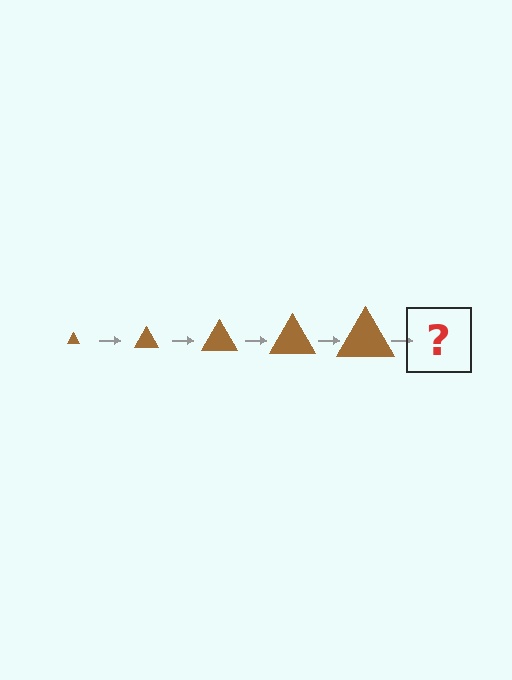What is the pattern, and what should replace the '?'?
The pattern is that the triangle gets progressively larger each step. The '?' should be a brown triangle, larger than the previous one.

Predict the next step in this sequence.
The next step is a brown triangle, larger than the previous one.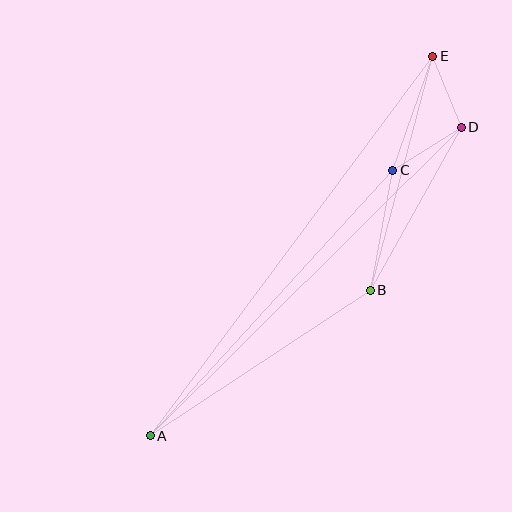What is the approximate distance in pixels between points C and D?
The distance between C and D is approximately 81 pixels.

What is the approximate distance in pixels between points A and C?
The distance between A and C is approximately 360 pixels.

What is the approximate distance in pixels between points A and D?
The distance between A and D is approximately 438 pixels.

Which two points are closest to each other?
Points D and E are closest to each other.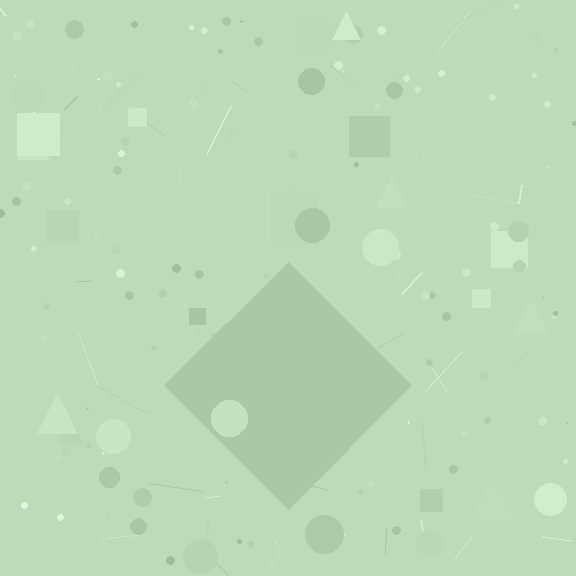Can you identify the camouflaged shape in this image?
The camouflaged shape is a diamond.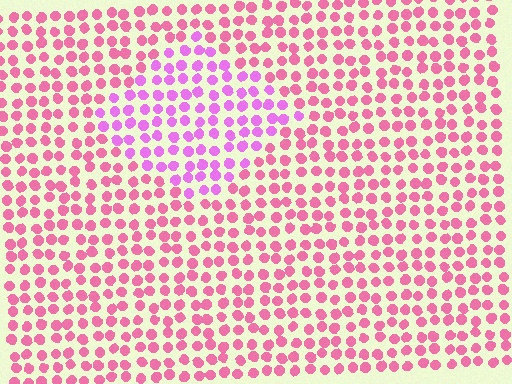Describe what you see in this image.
The image is filled with small pink elements in a uniform arrangement. A diamond-shaped region is visible where the elements are tinted to a slightly different hue, forming a subtle color boundary.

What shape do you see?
I see a diamond.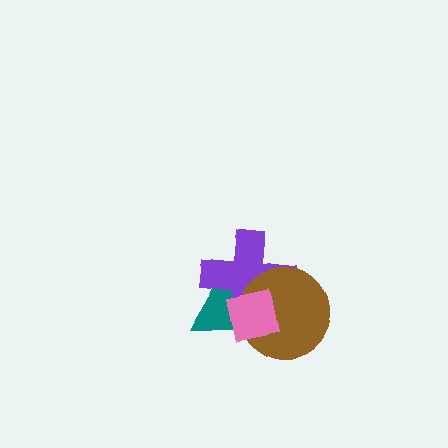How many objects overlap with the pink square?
3 objects overlap with the pink square.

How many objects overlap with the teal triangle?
3 objects overlap with the teal triangle.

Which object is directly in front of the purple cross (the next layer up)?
The brown circle is directly in front of the purple cross.